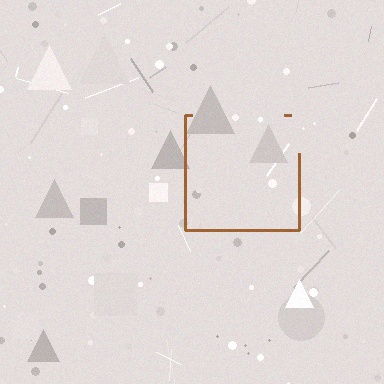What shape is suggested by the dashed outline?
The dashed outline suggests a square.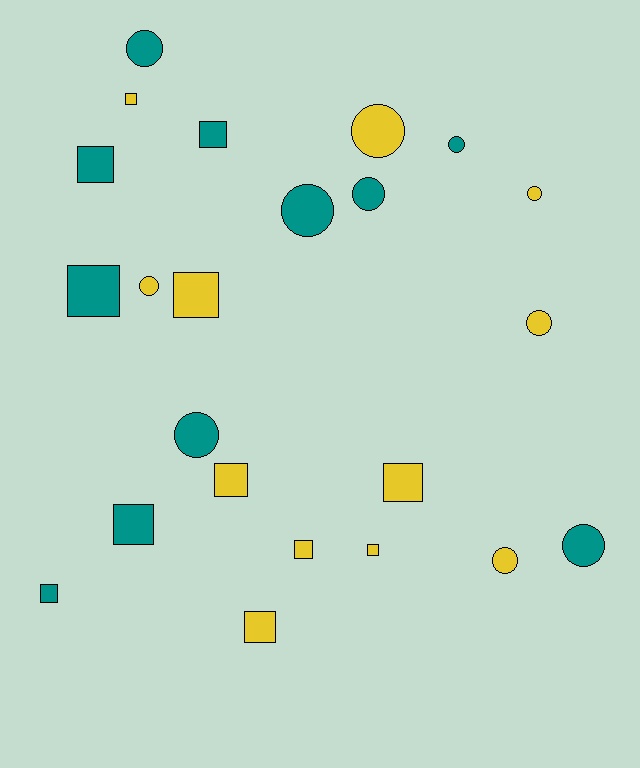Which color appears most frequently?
Yellow, with 12 objects.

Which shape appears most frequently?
Square, with 12 objects.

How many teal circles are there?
There are 6 teal circles.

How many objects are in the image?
There are 23 objects.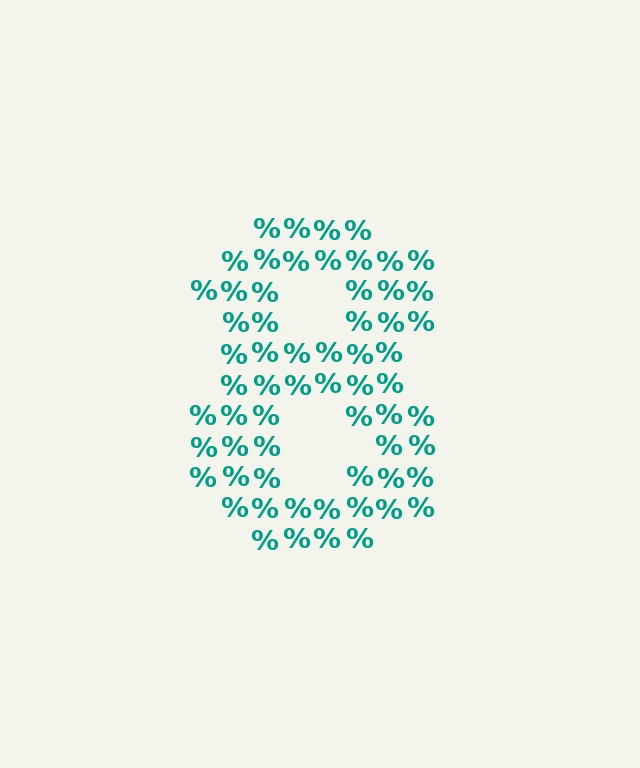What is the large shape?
The large shape is the digit 8.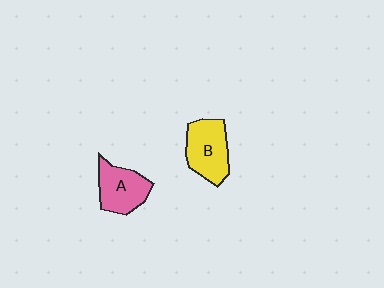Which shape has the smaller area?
Shape A (pink).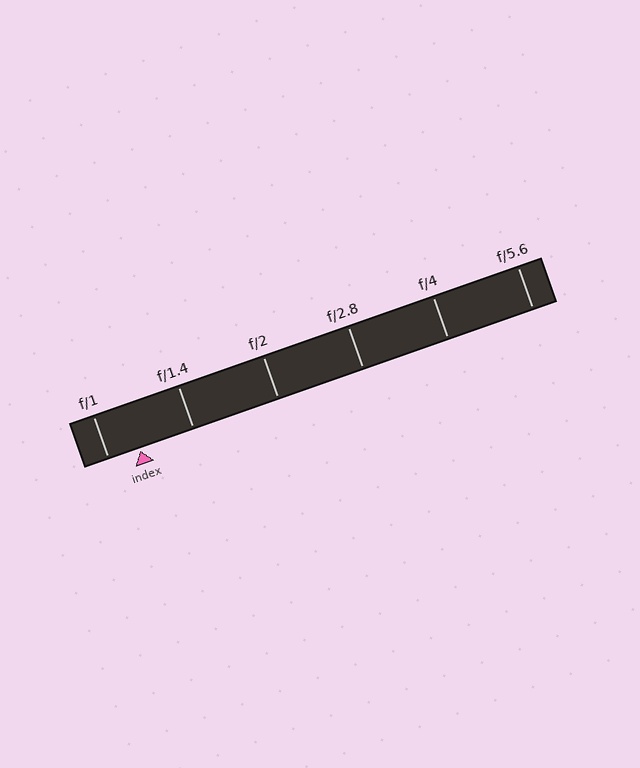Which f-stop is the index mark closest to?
The index mark is closest to f/1.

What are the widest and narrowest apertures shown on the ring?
The widest aperture shown is f/1 and the narrowest is f/5.6.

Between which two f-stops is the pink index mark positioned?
The index mark is between f/1 and f/1.4.